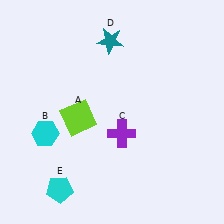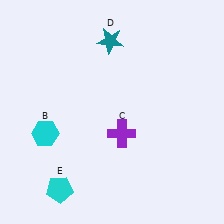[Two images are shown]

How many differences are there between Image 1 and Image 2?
There is 1 difference between the two images.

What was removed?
The lime square (A) was removed in Image 2.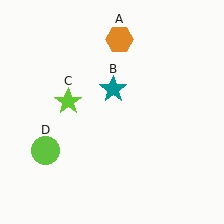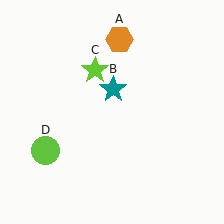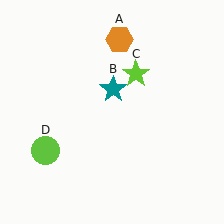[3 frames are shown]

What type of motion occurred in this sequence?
The lime star (object C) rotated clockwise around the center of the scene.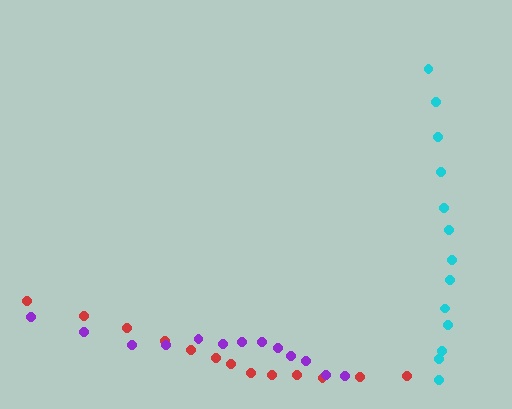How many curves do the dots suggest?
There are 3 distinct paths.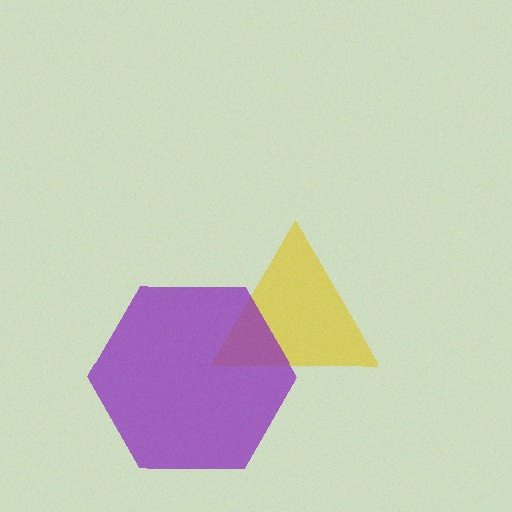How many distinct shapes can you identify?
There are 2 distinct shapes: a yellow triangle, a purple hexagon.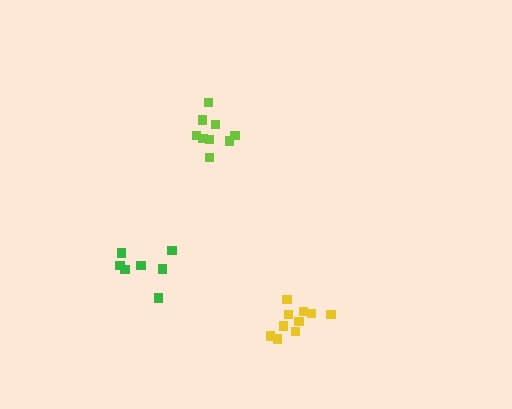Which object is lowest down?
The yellow cluster is bottommost.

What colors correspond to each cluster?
The clusters are colored: green, yellow, lime.